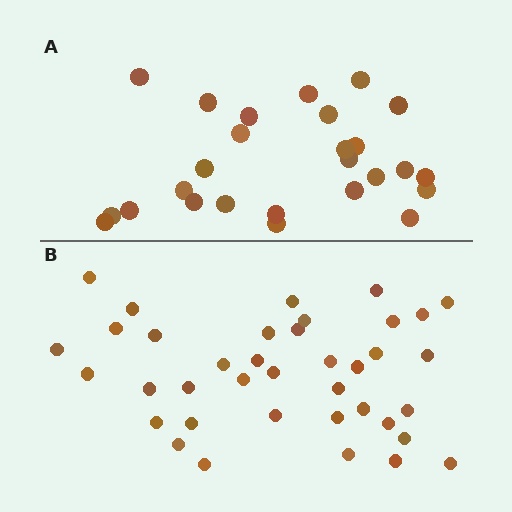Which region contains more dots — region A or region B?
Region B (the bottom region) has more dots.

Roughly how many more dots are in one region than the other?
Region B has roughly 12 or so more dots than region A.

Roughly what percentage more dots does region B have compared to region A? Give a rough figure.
About 45% more.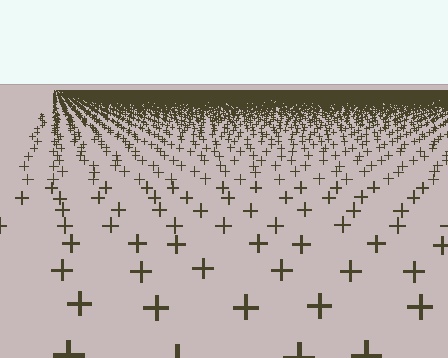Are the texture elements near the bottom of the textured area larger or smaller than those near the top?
Larger. Near the bottom, elements are closer to the viewer and appear at a bigger on-screen size.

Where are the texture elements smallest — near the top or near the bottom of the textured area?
Near the top.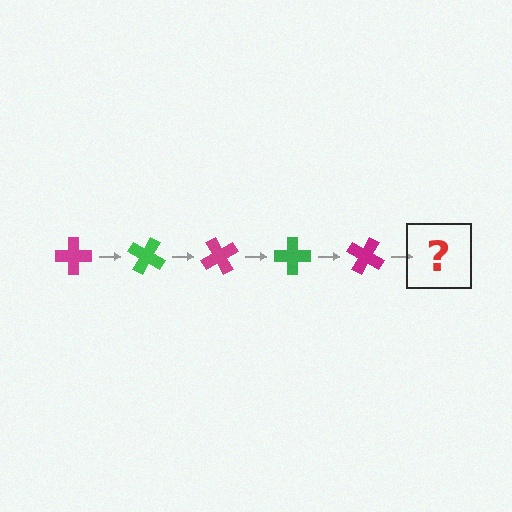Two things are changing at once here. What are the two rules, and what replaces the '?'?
The two rules are that it rotates 30 degrees each step and the color cycles through magenta and green. The '?' should be a green cross, rotated 150 degrees from the start.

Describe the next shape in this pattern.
It should be a green cross, rotated 150 degrees from the start.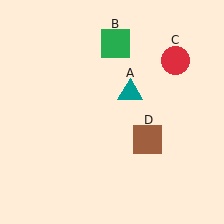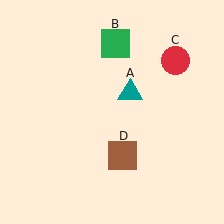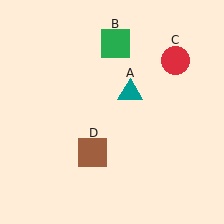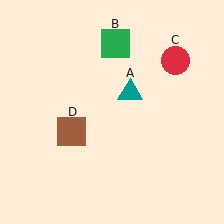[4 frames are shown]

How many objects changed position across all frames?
1 object changed position: brown square (object D).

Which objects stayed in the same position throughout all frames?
Teal triangle (object A) and green square (object B) and red circle (object C) remained stationary.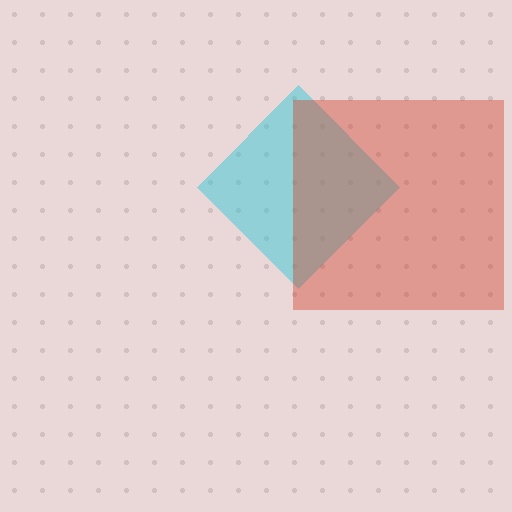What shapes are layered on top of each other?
The layered shapes are: a cyan diamond, a red square.